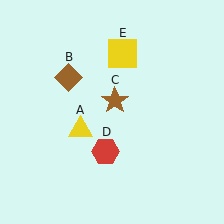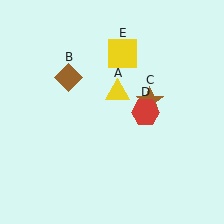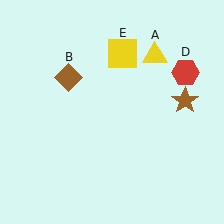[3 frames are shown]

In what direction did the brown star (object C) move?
The brown star (object C) moved right.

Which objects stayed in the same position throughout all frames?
Brown diamond (object B) and yellow square (object E) remained stationary.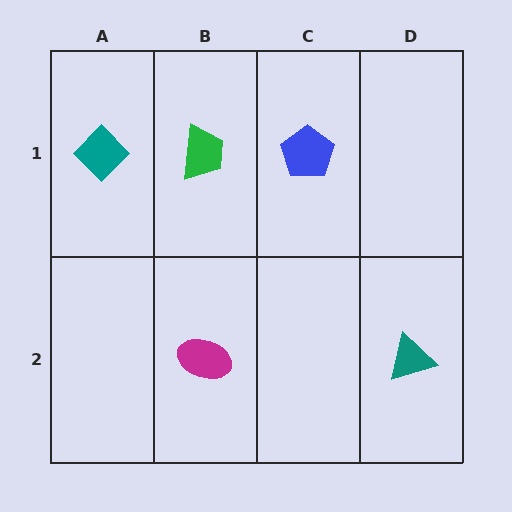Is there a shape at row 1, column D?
No, that cell is empty.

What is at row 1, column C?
A blue pentagon.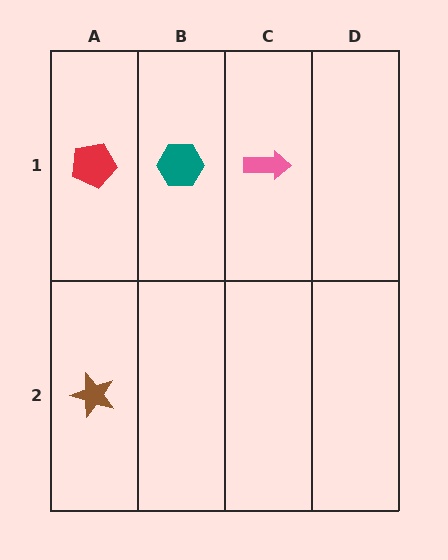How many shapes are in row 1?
3 shapes.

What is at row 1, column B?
A teal hexagon.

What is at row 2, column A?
A brown star.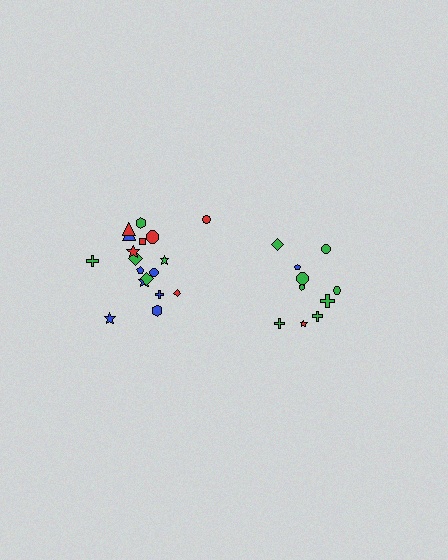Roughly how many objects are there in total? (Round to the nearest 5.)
Roughly 30 objects in total.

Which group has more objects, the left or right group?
The left group.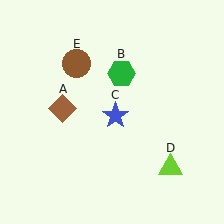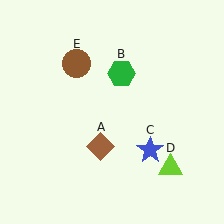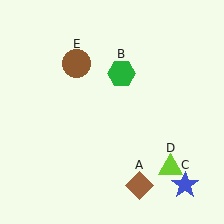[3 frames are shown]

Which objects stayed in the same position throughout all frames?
Green hexagon (object B) and lime triangle (object D) and brown circle (object E) remained stationary.